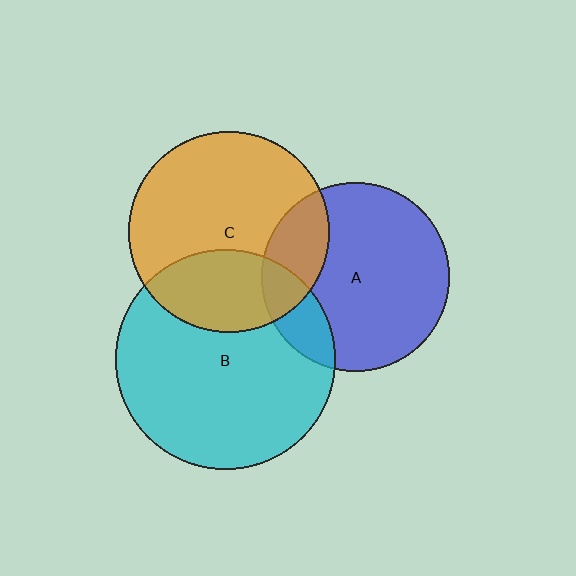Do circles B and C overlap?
Yes.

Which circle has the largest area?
Circle B (cyan).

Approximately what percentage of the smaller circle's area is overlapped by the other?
Approximately 30%.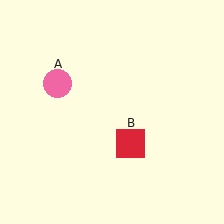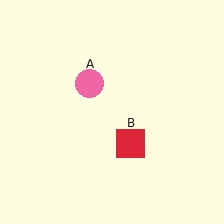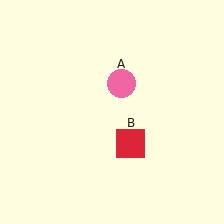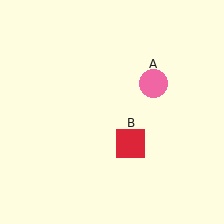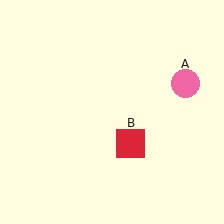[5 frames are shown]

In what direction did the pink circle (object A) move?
The pink circle (object A) moved right.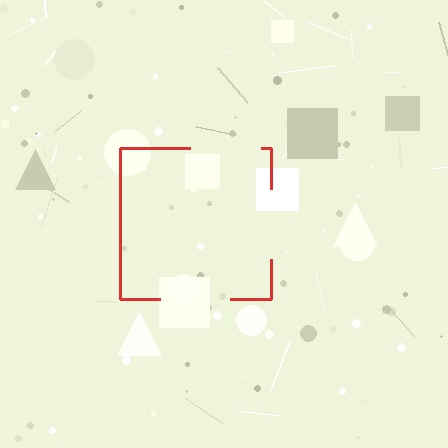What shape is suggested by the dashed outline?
The dashed outline suggests a square.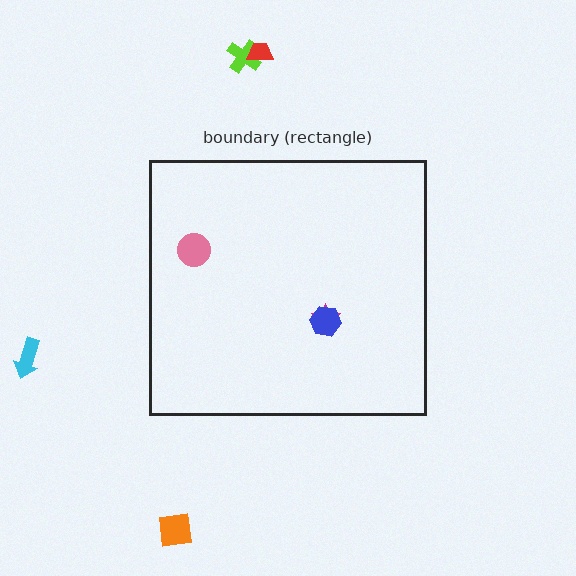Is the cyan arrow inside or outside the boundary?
Outside.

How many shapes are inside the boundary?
3 inside, 4 outside.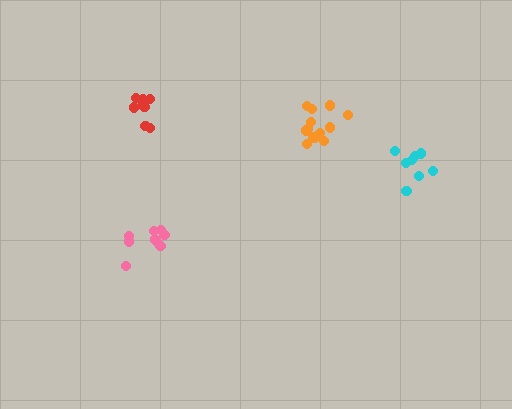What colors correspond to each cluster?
The clusters are colored: pink, red, cyan, orange.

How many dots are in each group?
Group 1: 9 dots, Group 2: 10 dots, Group 3: 8 dots, Group 4: 13 dots (40 total).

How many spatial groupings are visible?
There are 4 spatial groupings.